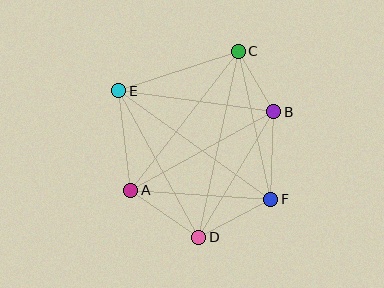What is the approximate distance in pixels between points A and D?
The distance between A and D is approximately 83 pixels.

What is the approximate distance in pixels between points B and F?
The distance between B and F is approximately 88 pixels.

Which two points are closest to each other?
Points B and C are closest to each other.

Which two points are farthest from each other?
Points C and D are farthest from each other.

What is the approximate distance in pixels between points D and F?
The distance between D and F is approximately 81 pixels.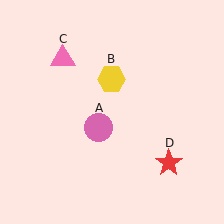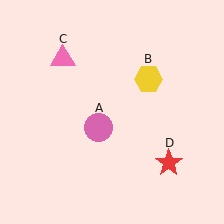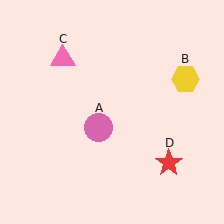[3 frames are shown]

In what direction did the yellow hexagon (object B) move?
The yellow hexagon (object B) moved right.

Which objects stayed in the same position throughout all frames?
Pink circle (object A) and pink triangle (object C) and red star (object D) remained stationary.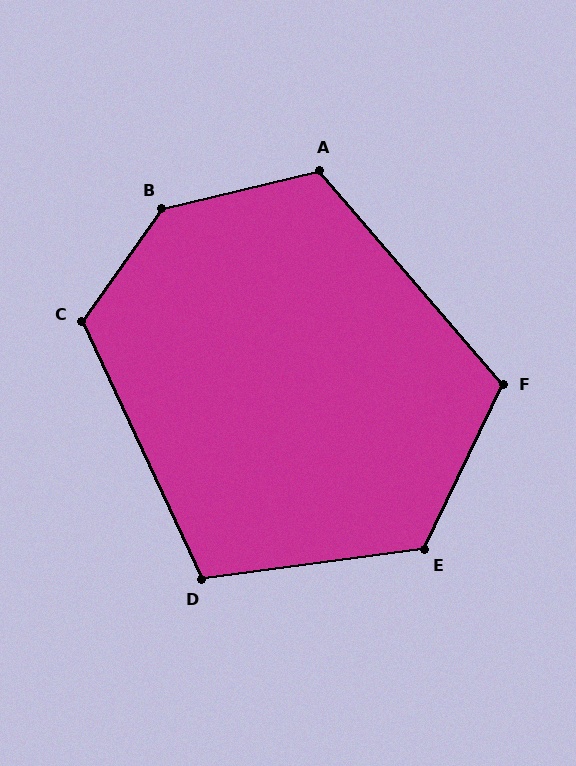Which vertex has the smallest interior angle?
D, at approximately 107 degrees.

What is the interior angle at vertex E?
Approximately 123 degrees (obtuse).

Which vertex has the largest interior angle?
B, at approximately 139 degrees.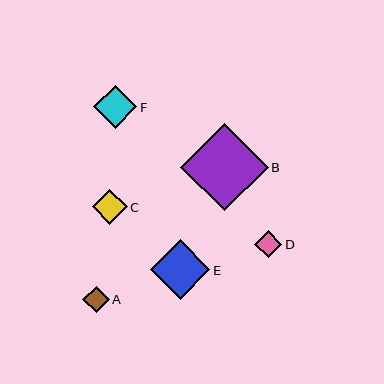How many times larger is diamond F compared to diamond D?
Diamond F is approximately 1.6 times the size of diamond D.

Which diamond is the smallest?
Diamond A is the smallest with a size of approximately 27 pixels.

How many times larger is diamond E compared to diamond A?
Diamond E is approximately 2.3 times the size of diamond A.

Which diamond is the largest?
Diamond B is the largest with a size of approximately 88 pixels.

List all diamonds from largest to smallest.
From largest to smallest: B, E, F, C, D, A.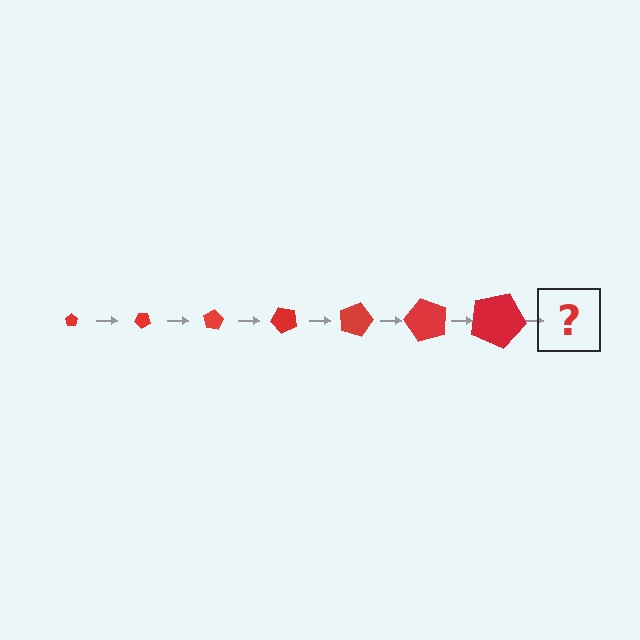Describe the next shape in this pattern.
It should be a pentagon, larger than the previous one and rotated 280 degrees from the start.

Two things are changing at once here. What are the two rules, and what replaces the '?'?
The two rules are that the pentagon grows larger each step and it rotates 40 degrees each step. The '?' should be a pentagon, larger than the previous one and rotated 280 degrees from the start.